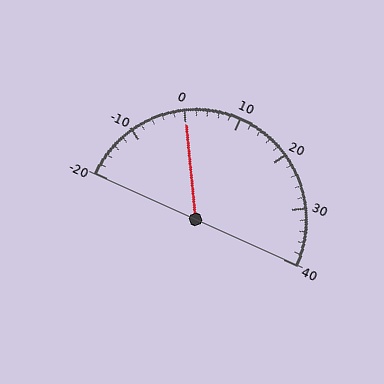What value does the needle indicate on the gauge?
The needle indicates approximately 0.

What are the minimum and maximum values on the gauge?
The gauge ranges from -20 to 40.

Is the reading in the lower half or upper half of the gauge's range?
The reading is in the lower half of the range (-20 to 40).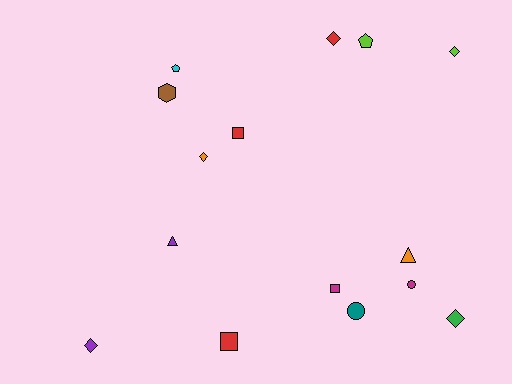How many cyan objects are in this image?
There is 1 cyan object.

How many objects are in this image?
There are 15 objects.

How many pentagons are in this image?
There are 2 pentagons.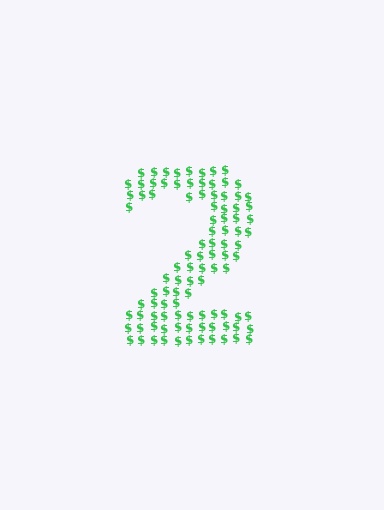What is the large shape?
The large shape is the digit 2.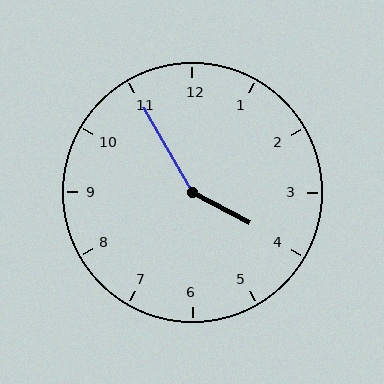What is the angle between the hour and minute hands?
Approximately 148 degrees.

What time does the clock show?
3:55.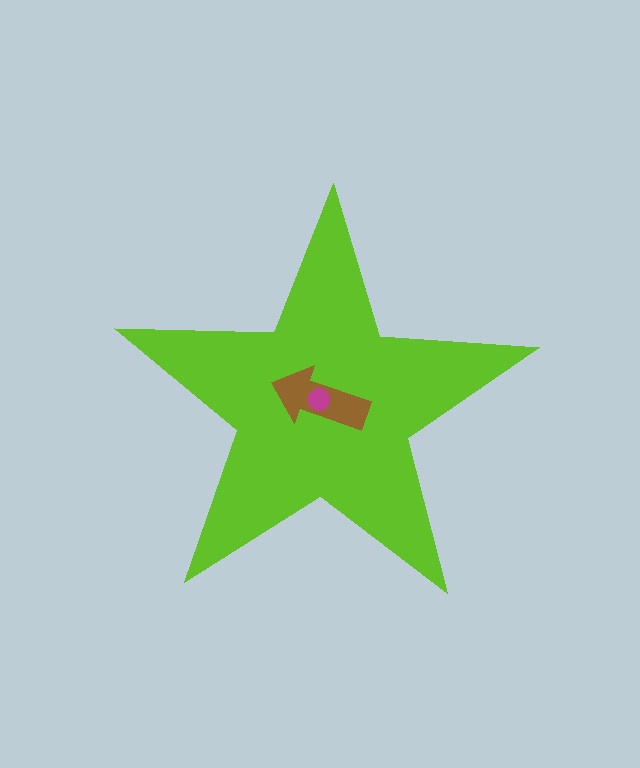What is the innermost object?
The magenta circle.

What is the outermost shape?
The lime star.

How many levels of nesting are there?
3.